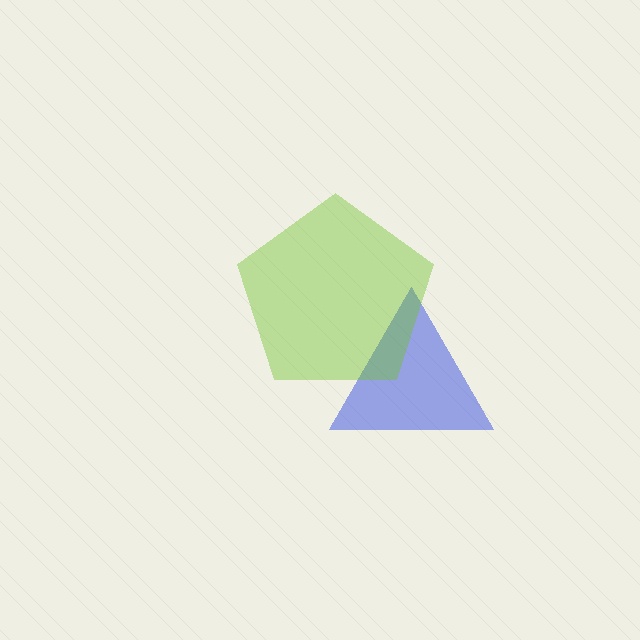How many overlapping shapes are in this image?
There are 2 overlapping shapes in the image.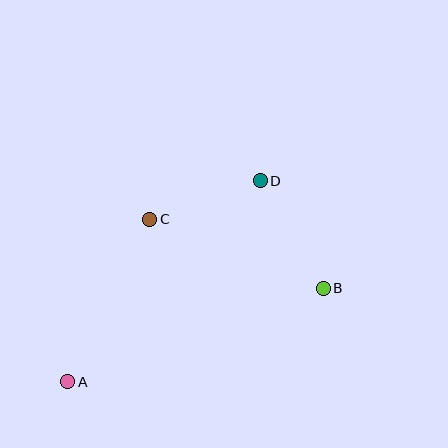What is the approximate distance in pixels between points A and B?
The distance between A and B is approximately 272 pixels.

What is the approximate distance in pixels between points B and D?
The distance between B and D is approximately 124 pixels.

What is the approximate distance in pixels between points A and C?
The distance between A and C is approximately 182 pixels.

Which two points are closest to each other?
Points C and D are closest to each other.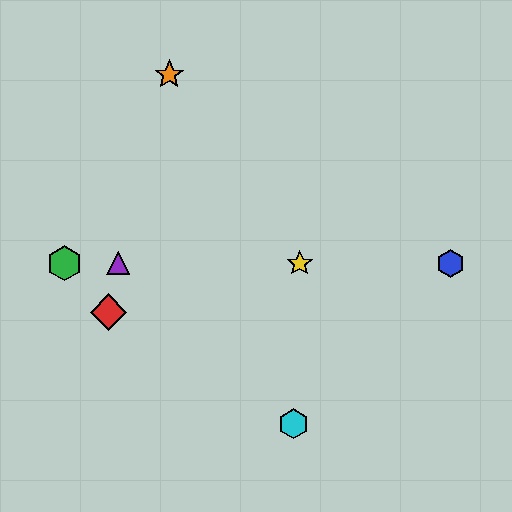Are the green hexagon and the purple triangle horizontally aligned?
Yes, both are at y≈263.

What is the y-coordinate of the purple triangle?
The purple triangle is at y≈263.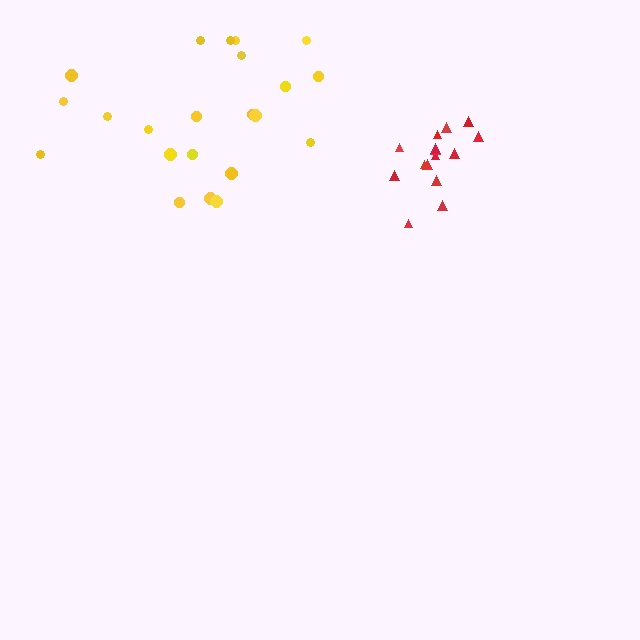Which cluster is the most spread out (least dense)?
Yellow.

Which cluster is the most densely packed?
Red.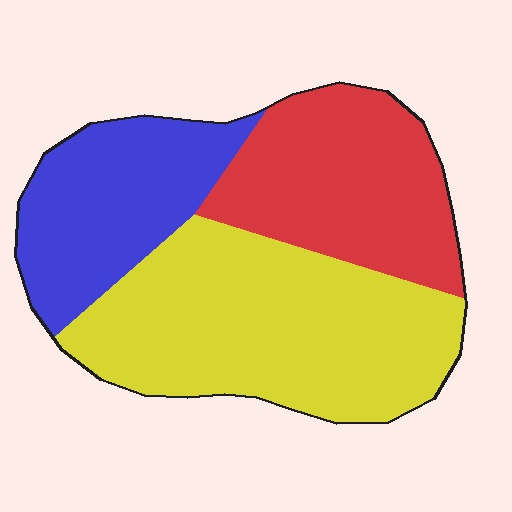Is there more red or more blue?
Red.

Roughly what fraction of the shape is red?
Red covers around 30% of the shape.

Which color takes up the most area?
Yellow, at roughly 45%.